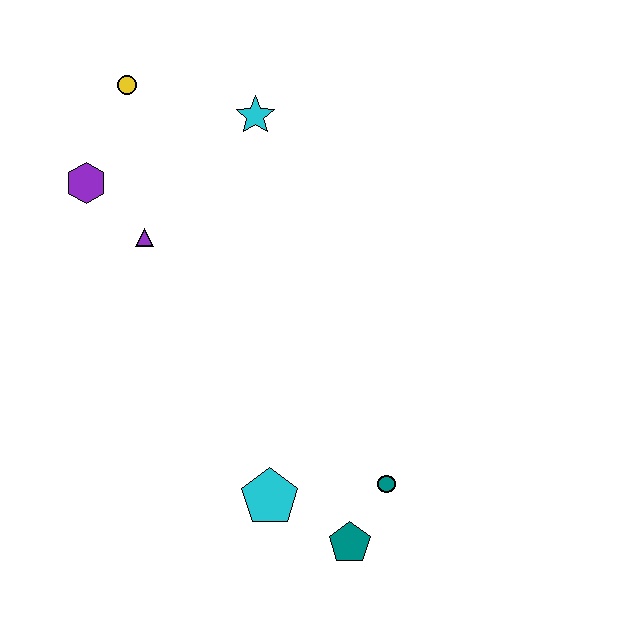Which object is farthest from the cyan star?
The teal pentagon is farthest from the cyan star.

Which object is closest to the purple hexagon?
The purple triangle is closest to the purple hexagon.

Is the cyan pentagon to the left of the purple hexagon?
No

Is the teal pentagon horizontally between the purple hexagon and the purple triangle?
No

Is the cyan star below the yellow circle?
Yes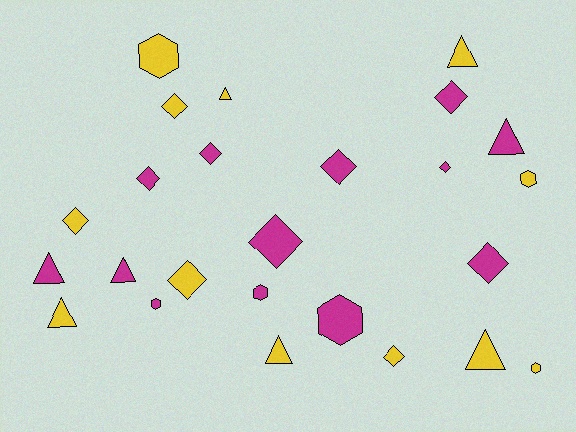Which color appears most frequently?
Magenta, with 13 objects.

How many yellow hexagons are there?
There are 3 yellow hexagons.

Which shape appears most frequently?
Diamond, with 11 objects.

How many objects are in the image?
There are 25 objects.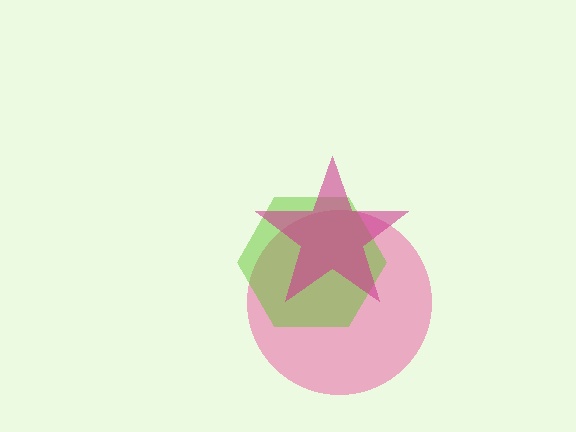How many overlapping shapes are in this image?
There are 3 overlapping shapes in the image.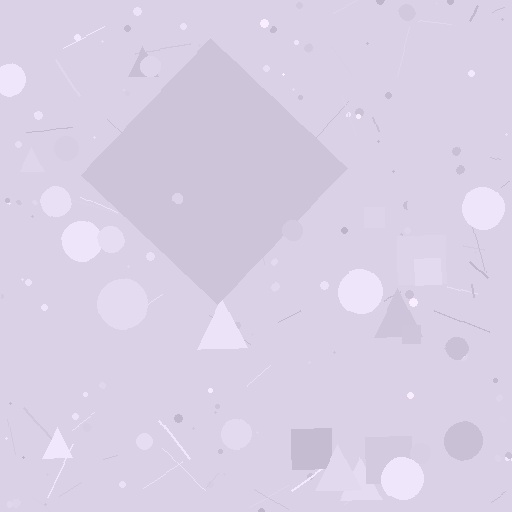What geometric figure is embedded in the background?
A diamond is embedded in the background.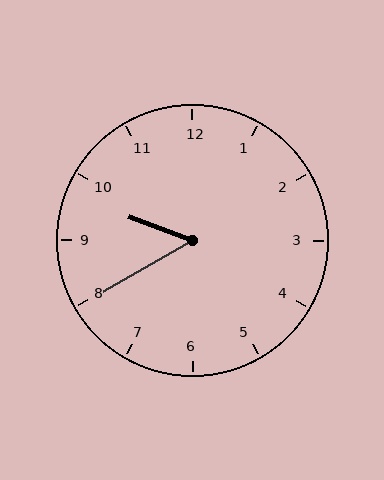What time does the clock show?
9:40.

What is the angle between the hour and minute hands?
Approximately 50 degrees.